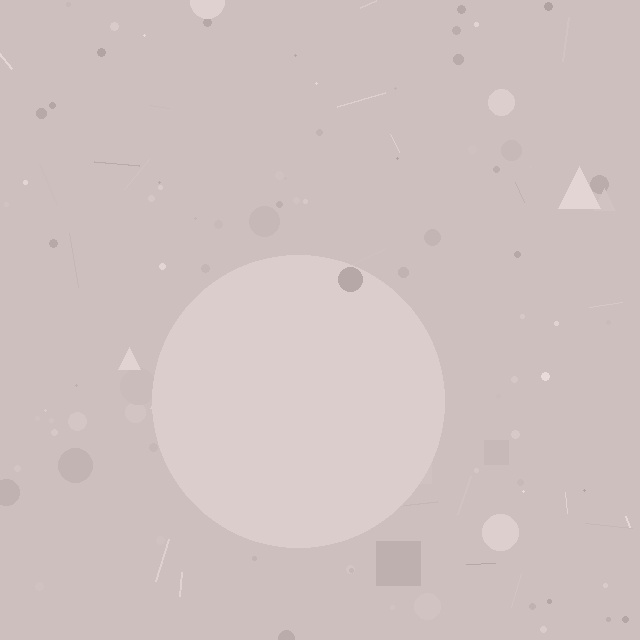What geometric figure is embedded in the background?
A circle is embedded in the background.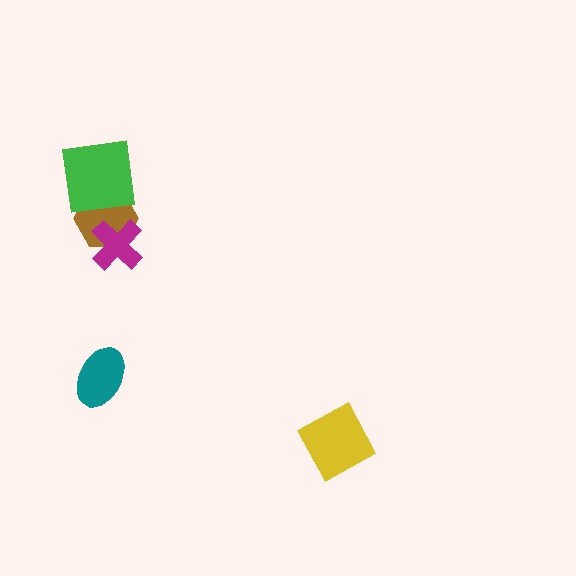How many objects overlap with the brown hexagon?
2 objects overlap with the brown hexagon.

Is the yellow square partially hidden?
No, no other shape covers it.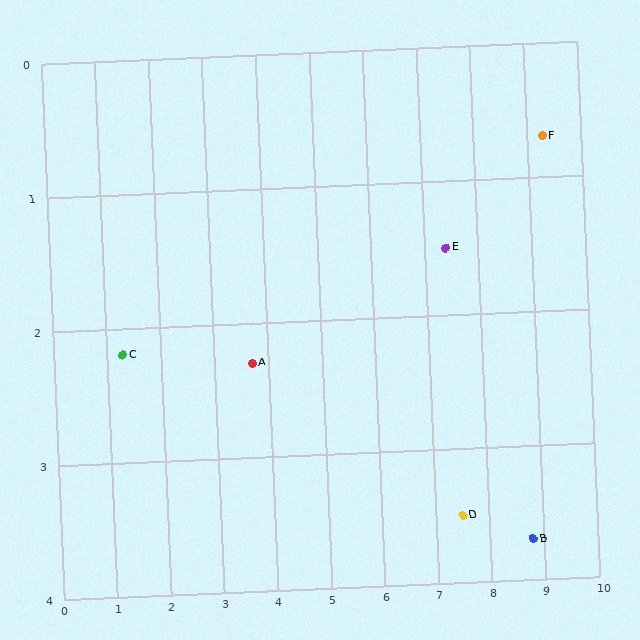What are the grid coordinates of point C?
Point C is at approximately (1.3, 2.2).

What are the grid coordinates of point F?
Point F is at approximately (9.3, 0.7).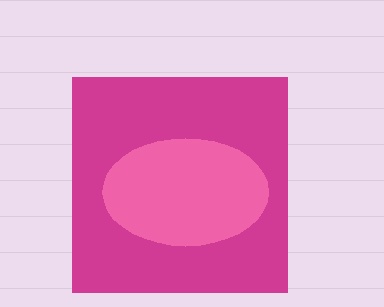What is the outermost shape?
The magenta square.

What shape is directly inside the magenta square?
The pink ellipse.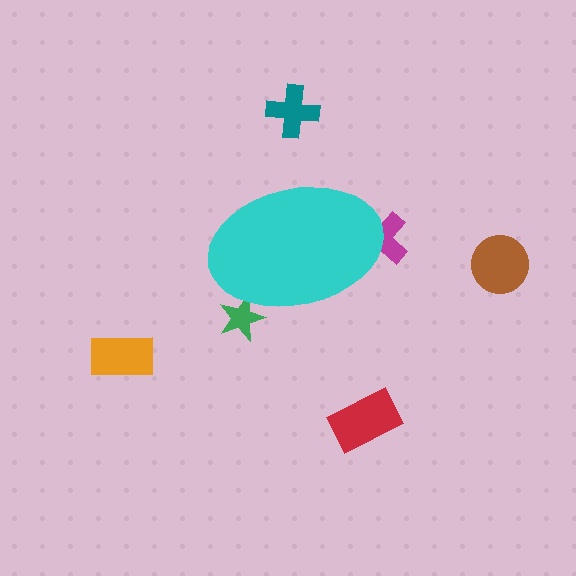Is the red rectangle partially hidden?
No, the red rectangle is fully visible.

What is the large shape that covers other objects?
A cyan ellipse.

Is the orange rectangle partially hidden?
No, the orange rectangle is fully visible.